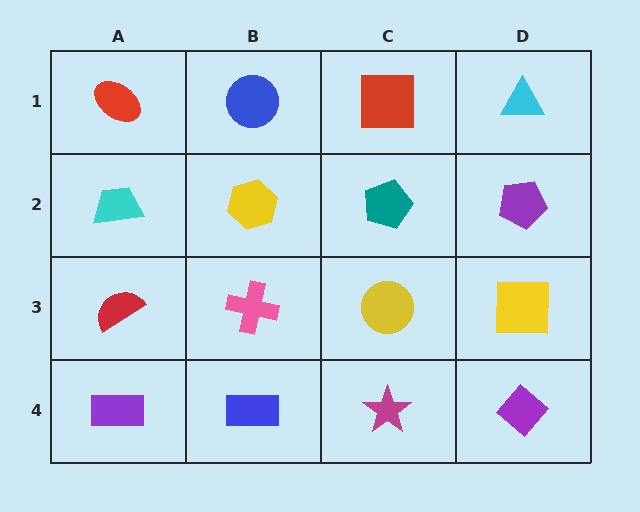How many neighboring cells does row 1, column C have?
3.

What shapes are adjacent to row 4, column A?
A red semicircle (row 3, column A), a blue rectangle (row 4, column B).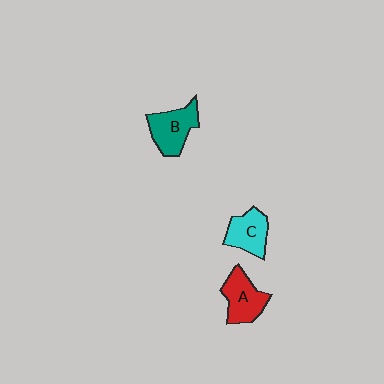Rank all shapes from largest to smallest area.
From largest to smallest: B (teal), A (red), C (cyan).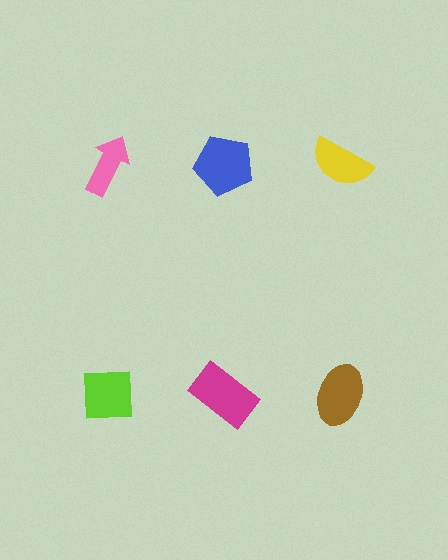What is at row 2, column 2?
A magenta rectangle.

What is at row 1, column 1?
A pink arrow.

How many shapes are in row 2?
3 shapes.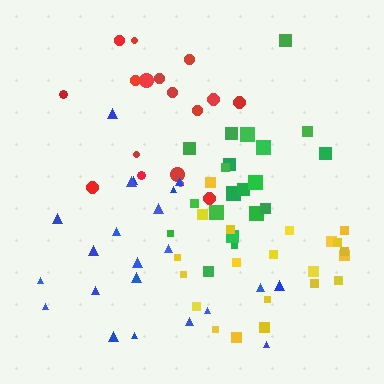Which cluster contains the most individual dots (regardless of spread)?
Blue (22).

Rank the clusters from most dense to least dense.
green, yellow, red, blue.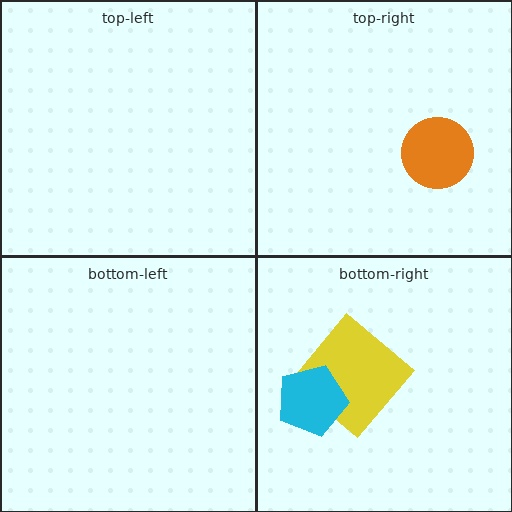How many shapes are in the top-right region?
1.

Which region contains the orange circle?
The top-right region.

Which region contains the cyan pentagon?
The bottom-right region.